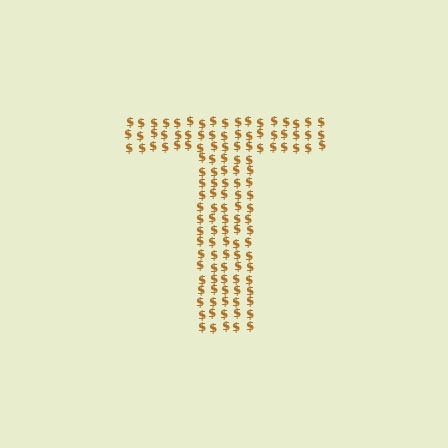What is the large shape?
The large shape is the letter T.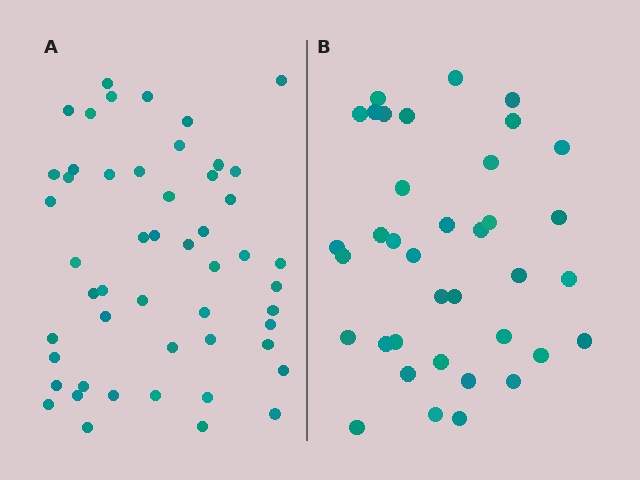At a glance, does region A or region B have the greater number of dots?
Region A (the left region) has more dots.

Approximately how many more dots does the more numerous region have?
Region A has approximately 15 more dots than region B.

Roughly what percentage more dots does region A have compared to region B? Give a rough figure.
About 40% more.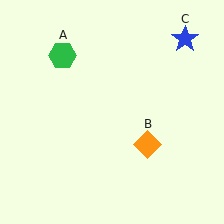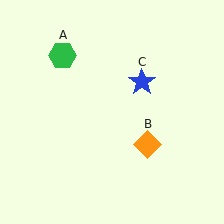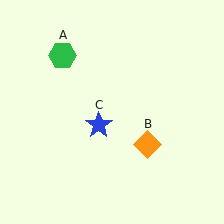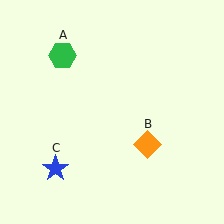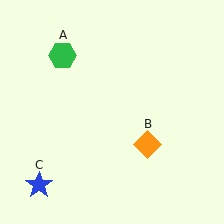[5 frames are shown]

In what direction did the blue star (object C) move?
The blue star (object C) moved down and to the left.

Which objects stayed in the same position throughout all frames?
Green hexagon (object A) and orange diamond (object B) remained stationary.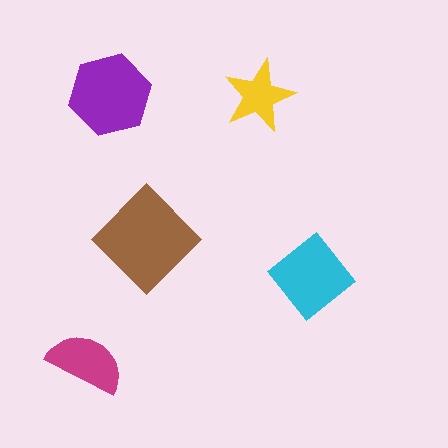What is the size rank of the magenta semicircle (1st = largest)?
4th.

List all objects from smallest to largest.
The yellow star, the magenta semicircle, the cyan diamond, the purple hexagon, the brown diamond.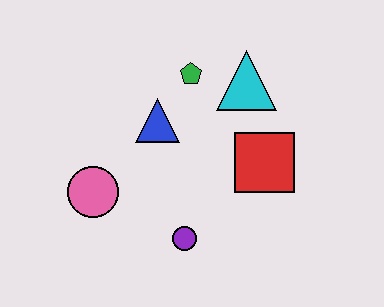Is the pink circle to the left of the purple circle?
Yes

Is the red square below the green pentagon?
Yes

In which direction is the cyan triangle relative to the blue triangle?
The cyan triangle is to the right of the blue triangle.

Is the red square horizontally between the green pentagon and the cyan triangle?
No